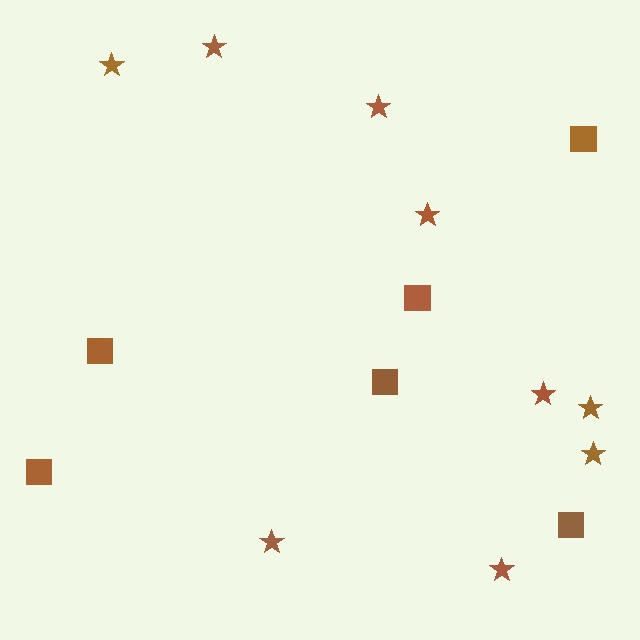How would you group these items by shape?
There are 2 groups: one group of stars (9) and one group of squares (6).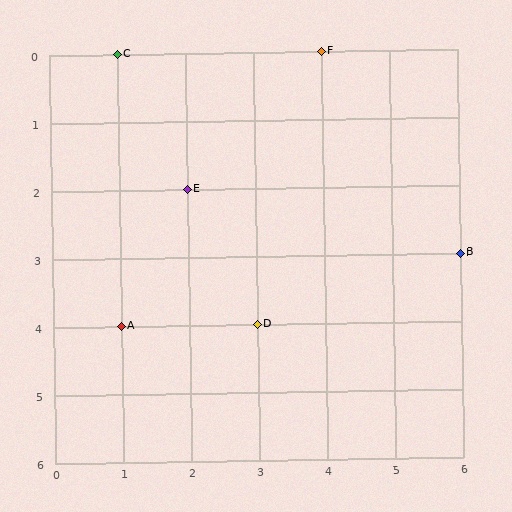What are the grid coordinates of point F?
Point F is at grid coordinates (4, 0).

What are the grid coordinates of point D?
Point D is at grid coordinates (3, 4).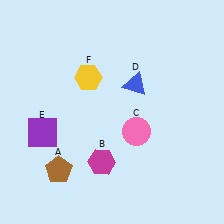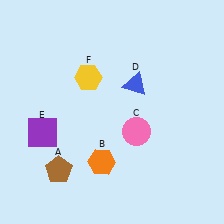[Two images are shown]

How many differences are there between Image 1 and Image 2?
There is 1 difference between the two images.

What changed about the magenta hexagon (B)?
In Image 1, B is magenta. In Image 2, it changed to orange.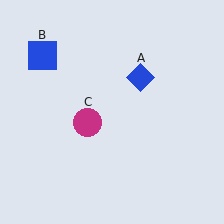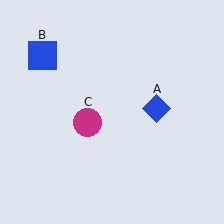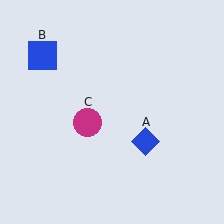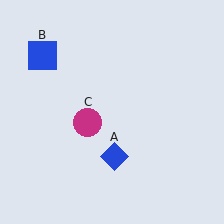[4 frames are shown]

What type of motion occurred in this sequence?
The blue diamond (object A) rotated clockwise around the center of the scene.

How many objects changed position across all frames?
1 object changed position: blue diamond (object A).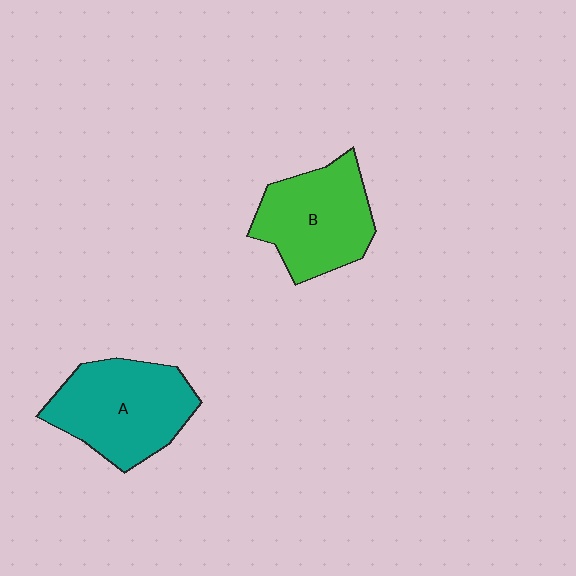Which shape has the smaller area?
Shape B (green).